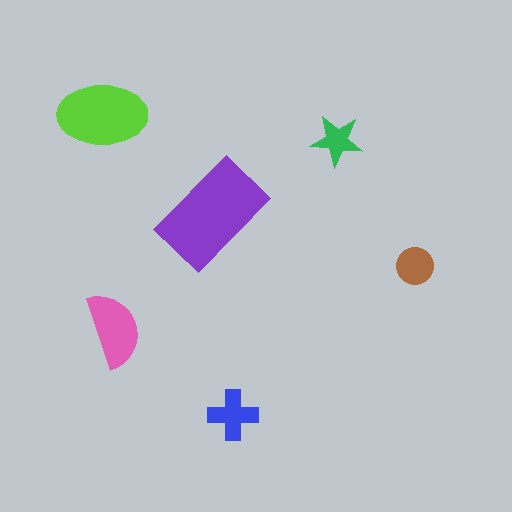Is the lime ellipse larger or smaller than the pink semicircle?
Larger.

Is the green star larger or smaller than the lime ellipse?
Smaller.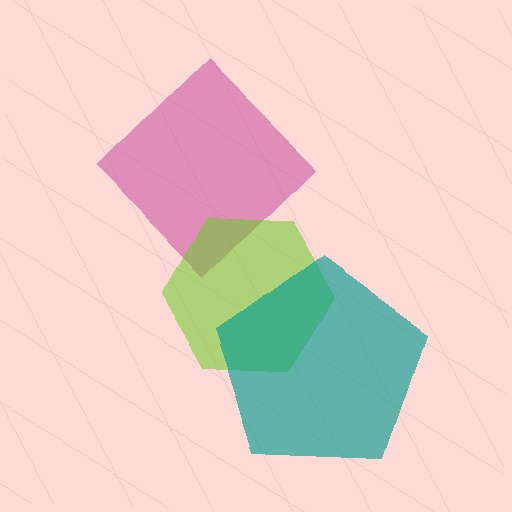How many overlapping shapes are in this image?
There are 3 overlapping shapes in the image.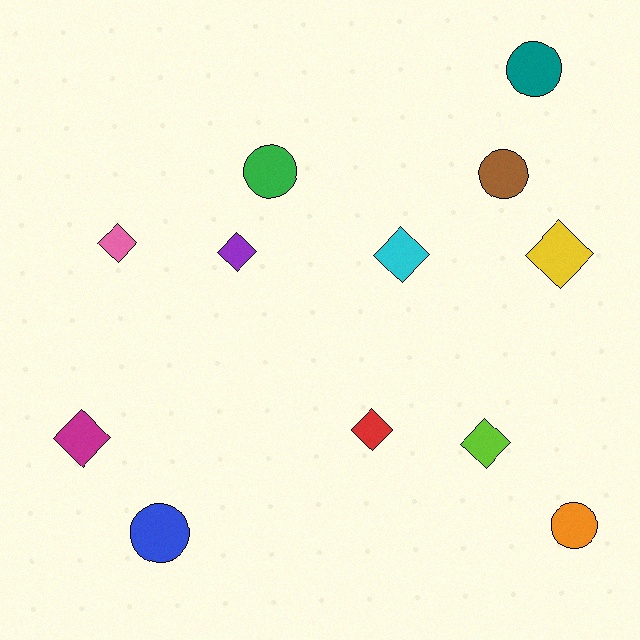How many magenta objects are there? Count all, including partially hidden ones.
There is 1 magenta object.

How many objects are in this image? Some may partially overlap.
There are 12 objects.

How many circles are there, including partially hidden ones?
There are 5 circles.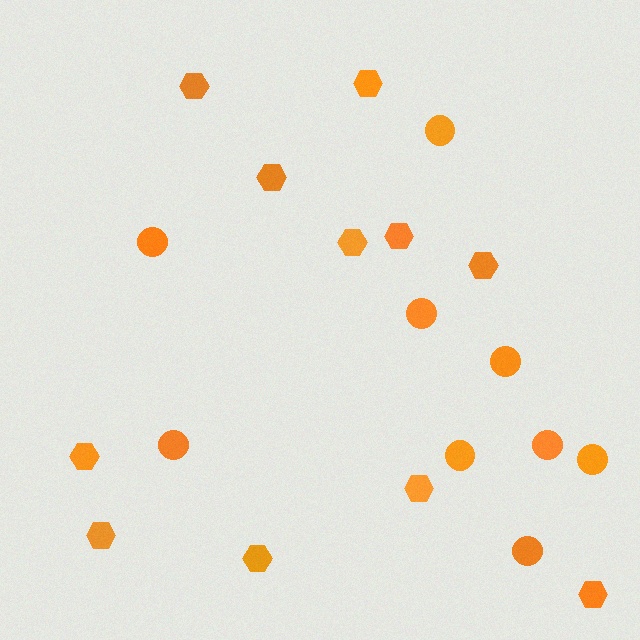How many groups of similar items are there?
There are 2 groups: one group of hexagons (11) and one group of circles (9).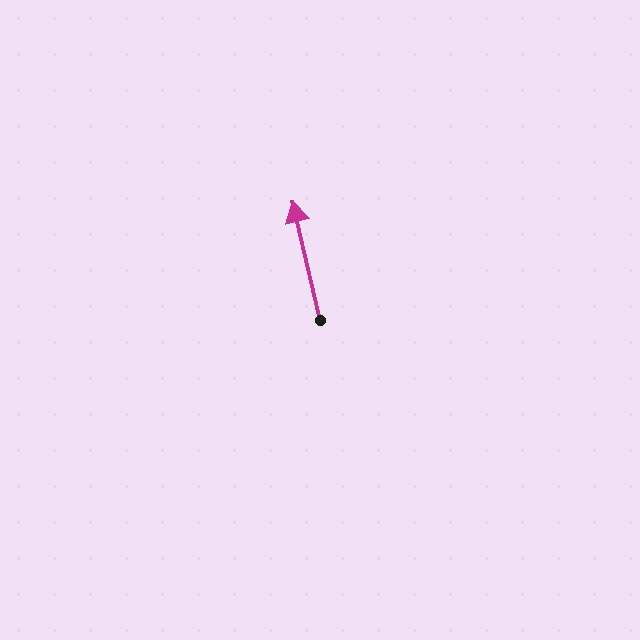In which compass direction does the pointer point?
North.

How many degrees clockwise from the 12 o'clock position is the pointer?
Approximately 347 degrees.